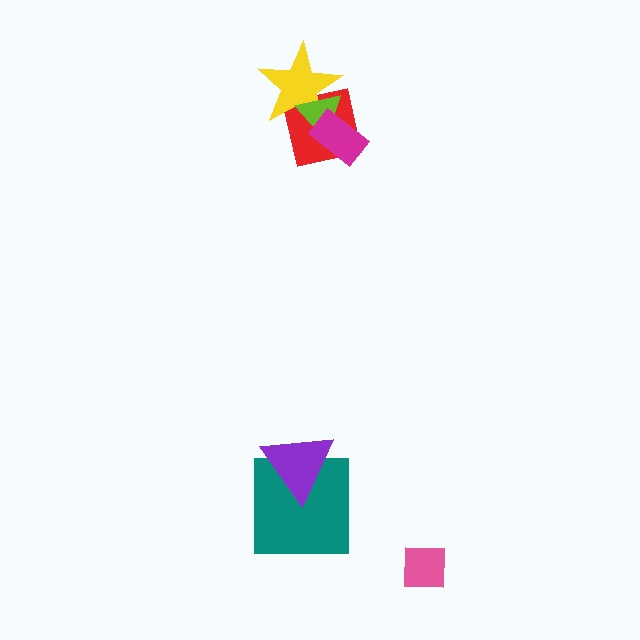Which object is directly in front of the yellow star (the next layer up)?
The lime triangle is directly in front of the yellow star.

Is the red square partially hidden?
Yes, it is partially covered by another shape.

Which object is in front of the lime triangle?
The magenta rectangle is in front of the lime triangle.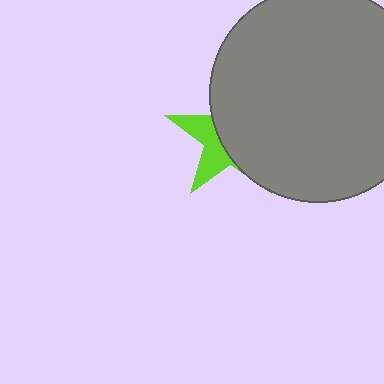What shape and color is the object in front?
The object in front is a gray circle.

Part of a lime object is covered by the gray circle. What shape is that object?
It is a star.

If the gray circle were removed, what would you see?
You would see the complete lime star.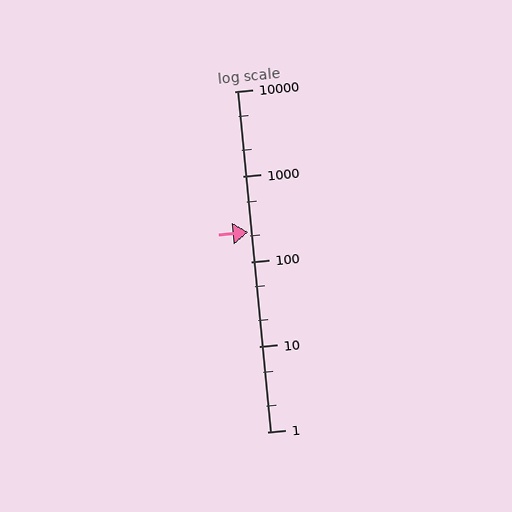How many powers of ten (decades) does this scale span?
The scale spans 4 decades, from 1 to 10000.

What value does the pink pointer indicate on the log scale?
The pointer indicates approximately 220.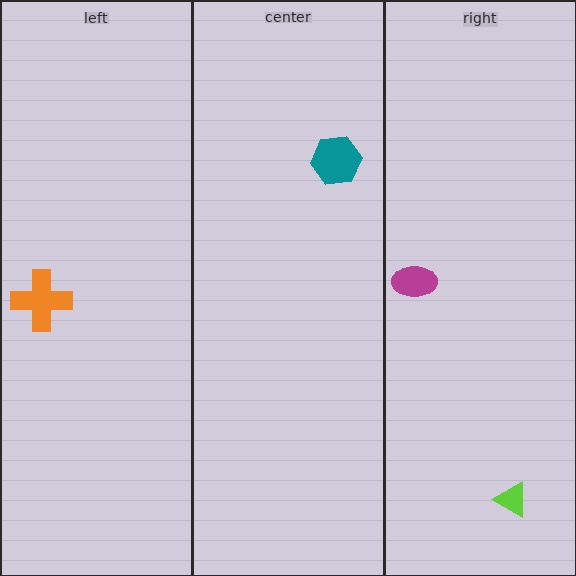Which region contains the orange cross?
The left region.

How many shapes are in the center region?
1.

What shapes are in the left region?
The orange cross.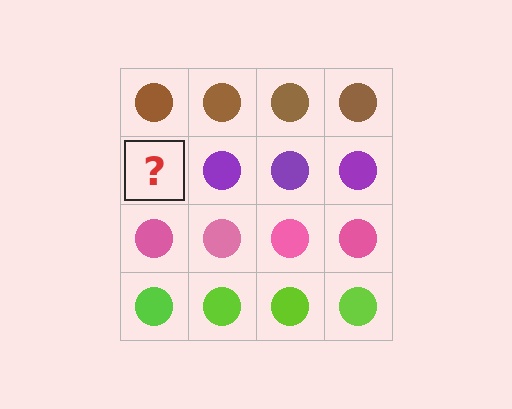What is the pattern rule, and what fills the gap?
The rule is that each row has a consistent color. The gap should be filled with a purple circle.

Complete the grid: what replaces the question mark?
The question mark should be replaced with a purple circle.